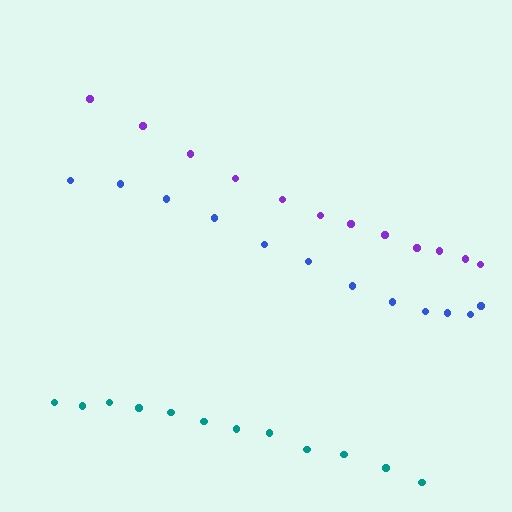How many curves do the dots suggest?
There are 3 distinct paths.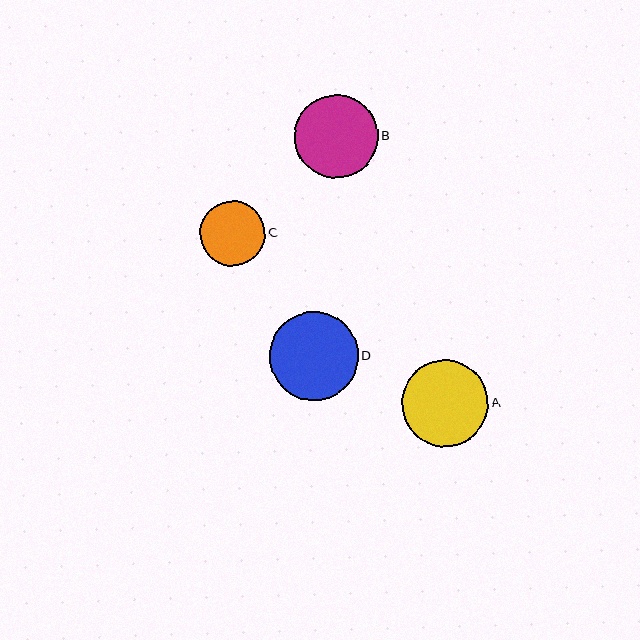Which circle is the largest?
Circle D is the largest with a size of approximately 89 pixels.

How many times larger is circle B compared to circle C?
Circle B is approximately 1.3 times the size of circle C.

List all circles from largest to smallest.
From largest to smallest: D, A, B, C.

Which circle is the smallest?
Circle C is the smallest with a size of approximately 65 pixels.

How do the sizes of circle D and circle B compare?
Circle D and circle B are approximately the same size.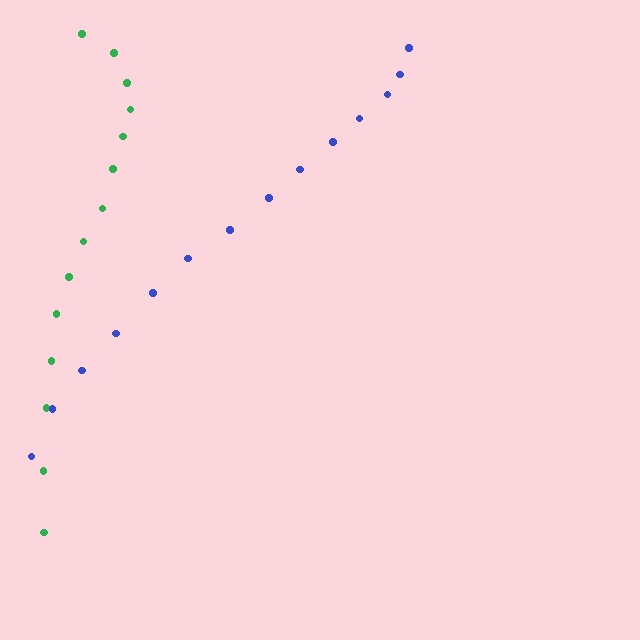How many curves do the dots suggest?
There are 2 distinct paths.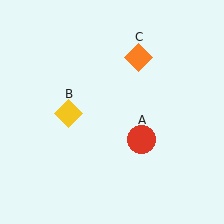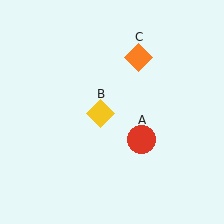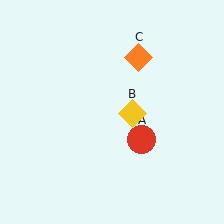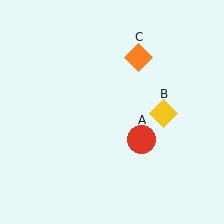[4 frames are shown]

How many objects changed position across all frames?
1 object changed position: yellow diamond (object B).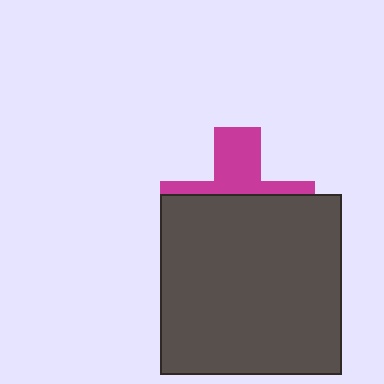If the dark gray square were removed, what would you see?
You would see the complete magenta cross.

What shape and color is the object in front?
The object in front is a dark gray square.